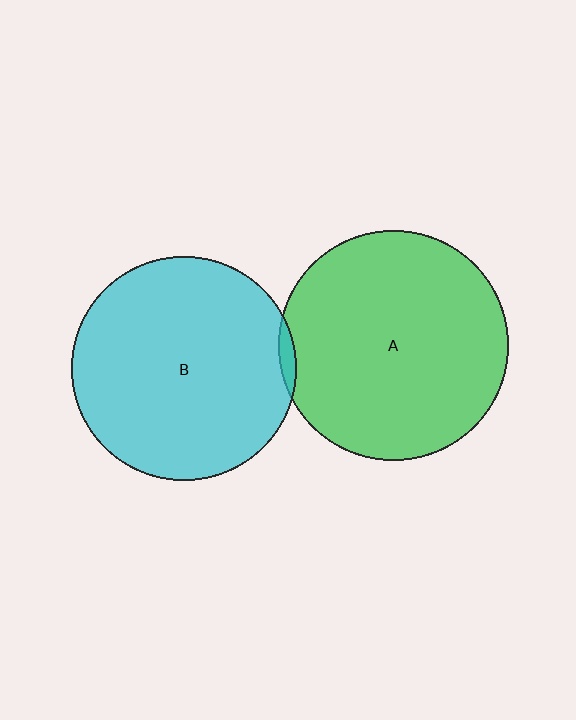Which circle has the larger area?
Circle A (green).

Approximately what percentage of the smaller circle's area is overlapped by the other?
Approximately 5%.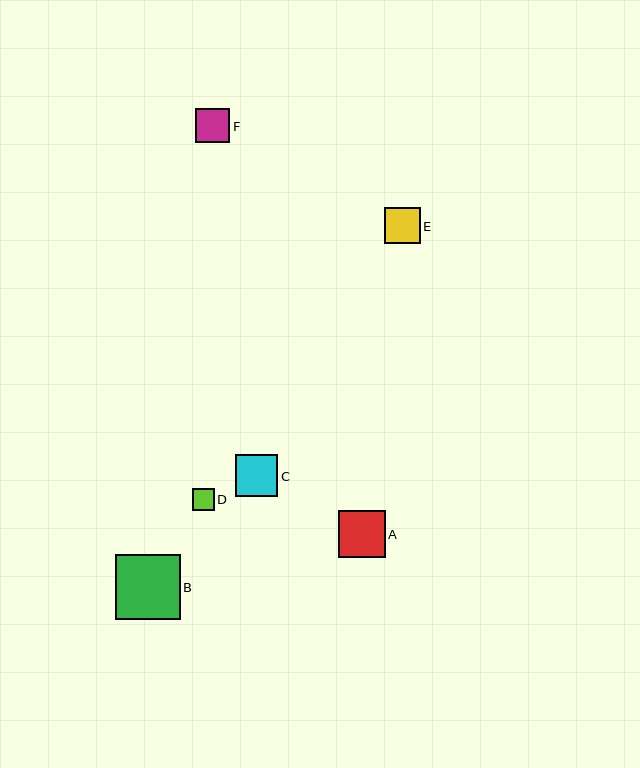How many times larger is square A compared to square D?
Square A is approximately 2.1 times the size of square D.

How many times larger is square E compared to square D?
Square E is approximately 1.6 times the size of square D.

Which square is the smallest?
Square D is the smallest with a size of approximately 22 pixels.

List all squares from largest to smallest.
From largest to smallest: B, A, C, E, F, D.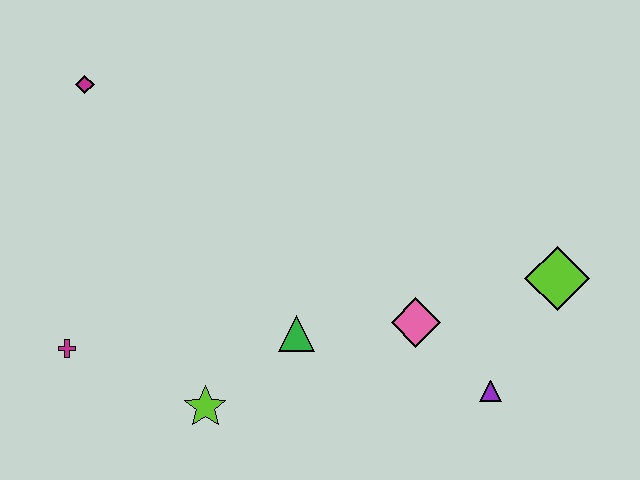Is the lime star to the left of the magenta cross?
No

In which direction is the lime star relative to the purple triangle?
The lime star is to the left of the purple triangle.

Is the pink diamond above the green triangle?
Yes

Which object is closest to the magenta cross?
The lime star is closest to the magenta cross.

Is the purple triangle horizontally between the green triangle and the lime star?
No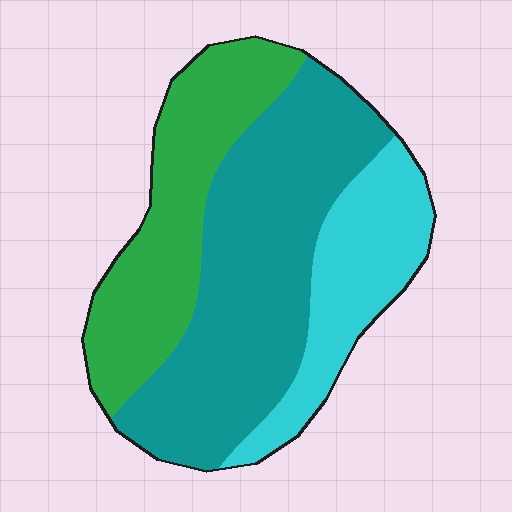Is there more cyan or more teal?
Teal.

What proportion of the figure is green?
Green covers about 30% of the figure.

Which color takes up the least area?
Cyan, at roughly 20%.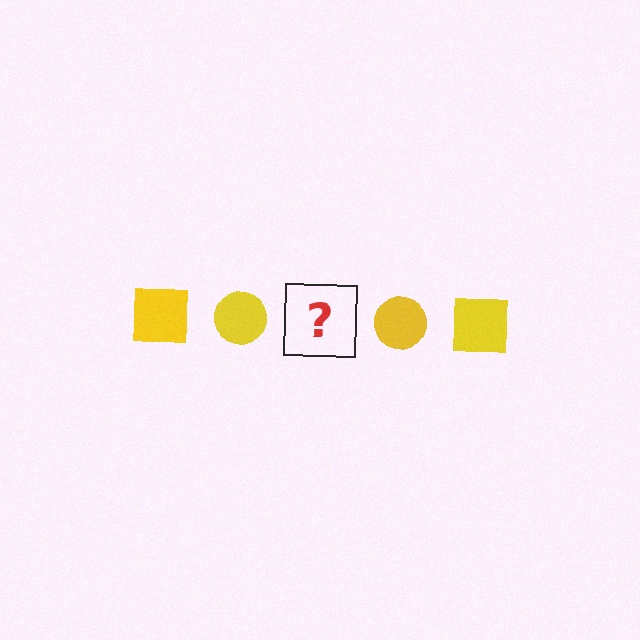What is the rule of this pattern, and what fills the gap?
The rule is that the pattern cycles through square, circle shapes in yellow. The gap should be filled with a yellow square.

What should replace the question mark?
The question mark should be replaced with a yellow square.